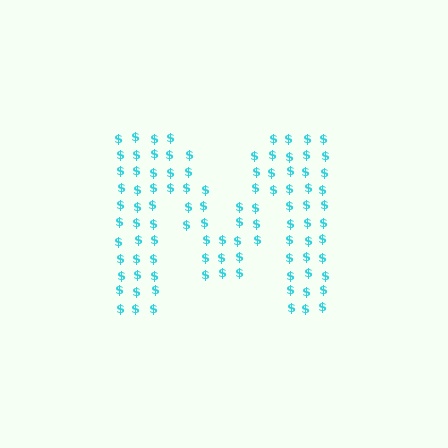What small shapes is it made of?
It is made of small dollar signs.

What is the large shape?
The large shape is the letter M.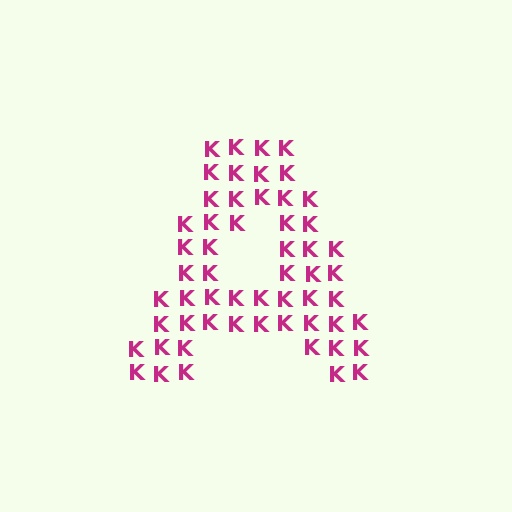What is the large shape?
The large shape is the letter A.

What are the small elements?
The small elements are letter K's.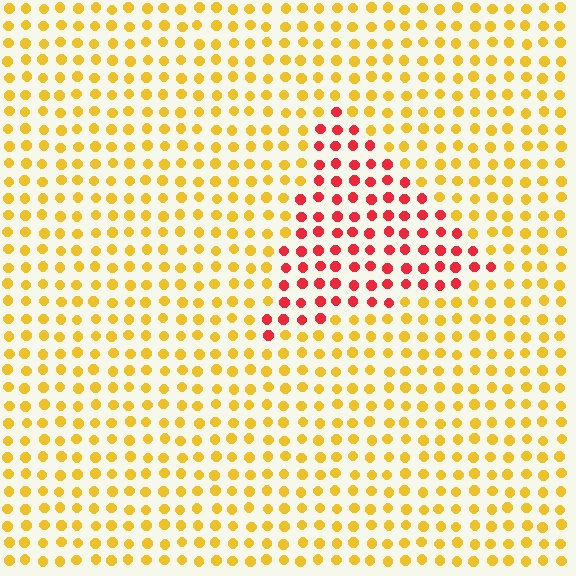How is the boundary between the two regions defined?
The boundary is defined purely by a slight shift in hue (about 53 degrees). Spacing, size, and orientation are identical on both sides.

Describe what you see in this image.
The image is filled with small yellow elements in a uniform arrangement. A triangle-shaped region is visible where the elements are tinted to a slightly different hue, forming a subtle color boundary.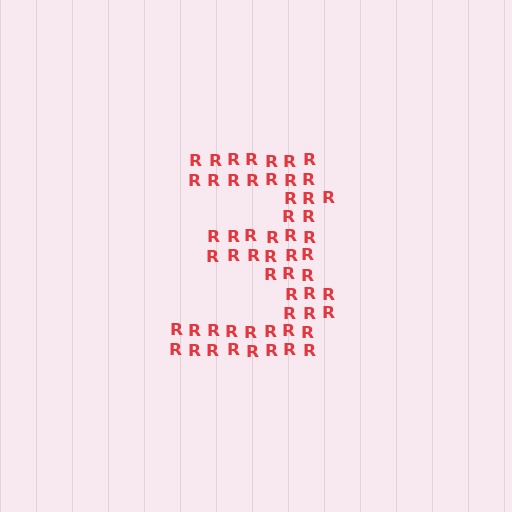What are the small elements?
The small elements are letter R's.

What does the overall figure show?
The overall figure shows the digit 3.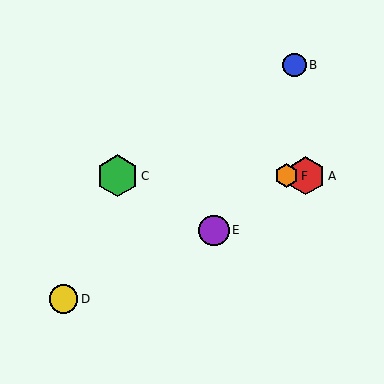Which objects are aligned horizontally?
Objects A, C, F are aligned horizontally.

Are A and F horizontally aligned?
Yes, both are at y≈176.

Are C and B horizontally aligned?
No, C is at y≈176 and B is at y≈65.